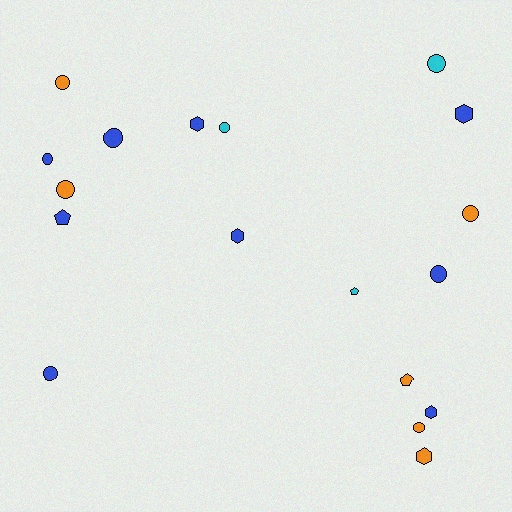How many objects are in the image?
There are 18 objects.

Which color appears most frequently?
Blue, with 9 objects.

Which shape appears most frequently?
Circle, with 10 objects.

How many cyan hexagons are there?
There are no cyan hexagons.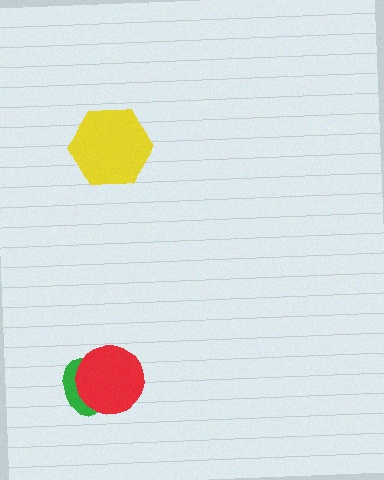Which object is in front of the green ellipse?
The red circle is in front of the green ellipse.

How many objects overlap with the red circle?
1 object overlaps with the red circle.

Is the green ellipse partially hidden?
Yes, it is partially covered by another shape.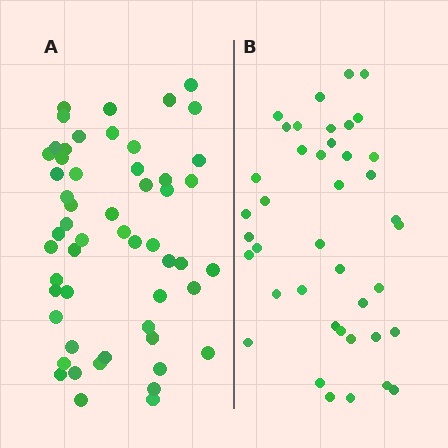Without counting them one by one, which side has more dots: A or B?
Region A (the left region) has more dots.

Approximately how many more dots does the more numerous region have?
Region A has approximately 15 more dots than region B.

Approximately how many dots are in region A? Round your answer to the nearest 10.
About 50 dots. (The exact count is 54, which rounds to 50.)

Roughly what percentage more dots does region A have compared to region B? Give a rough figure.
About 30% more.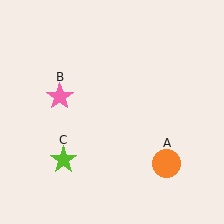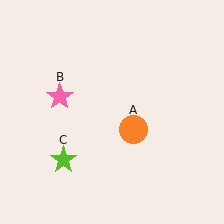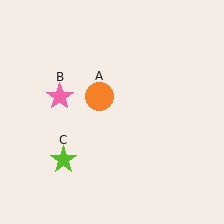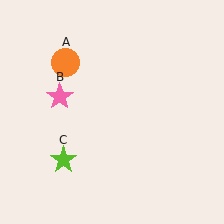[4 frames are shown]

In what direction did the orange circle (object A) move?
The orange circle (object A) moved up and to the left.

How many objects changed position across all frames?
1 object changed position: orange circle (object A).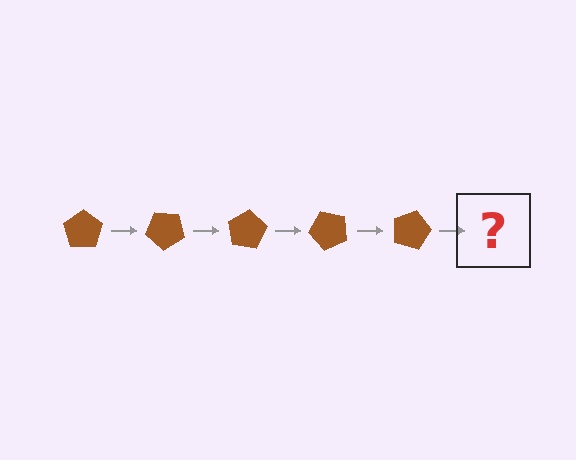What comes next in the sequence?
The next element should be a brown pentagon rotated 200 degrees.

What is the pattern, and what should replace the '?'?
The pattern is that the pentagon rotates 40 degrees each step. The '?' should be a brown pentagon rotated 200 degrees.